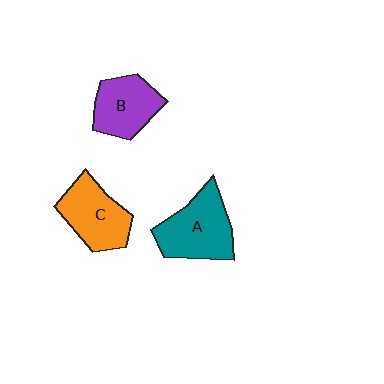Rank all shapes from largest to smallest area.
From largest to smallest: A (teal), C (orange), B (purple).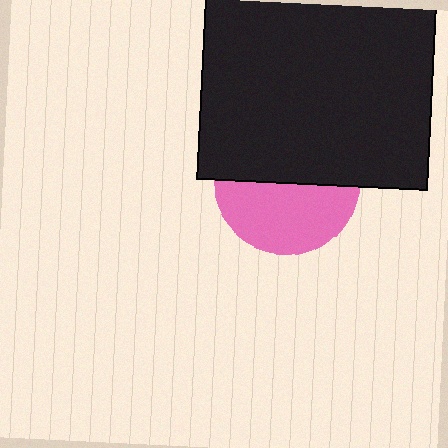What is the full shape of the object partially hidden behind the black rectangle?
The partially hidden object is a pink circle.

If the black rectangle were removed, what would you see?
You would see the complete pink circle.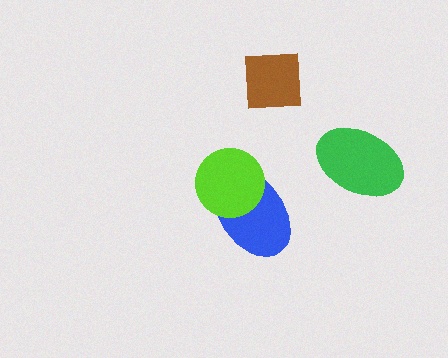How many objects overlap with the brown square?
0 objects overlap with the brown square.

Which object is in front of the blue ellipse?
The lime circle is in front of the blue ellipse.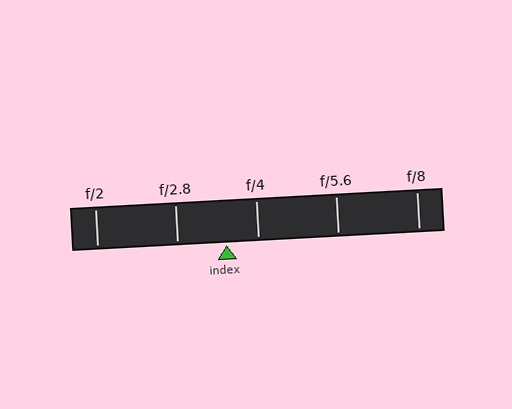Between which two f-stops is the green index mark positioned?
The index mark is between f/2.8 and f/4.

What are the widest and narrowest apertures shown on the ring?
The widest aperture shown is f/2 and the narrowest is f/8.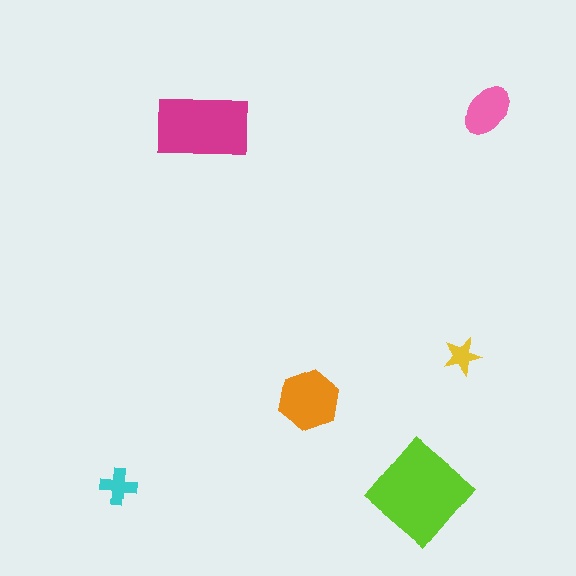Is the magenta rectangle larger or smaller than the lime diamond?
Smaller.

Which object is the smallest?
The yellow star.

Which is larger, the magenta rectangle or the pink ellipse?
The magenta rectangle.